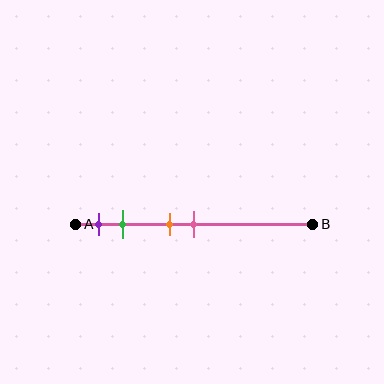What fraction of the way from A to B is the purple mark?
The purple mark is approximately 10% (0.1) of the way from A to B.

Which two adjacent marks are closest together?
The orange and pink marks are the closest adjacent pair.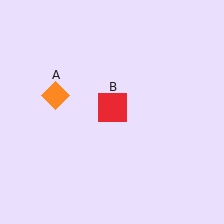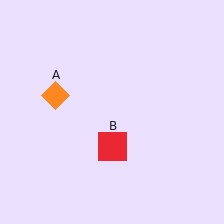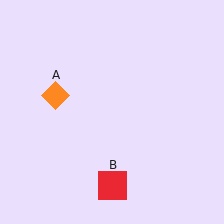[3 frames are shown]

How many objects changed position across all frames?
1 object changed position: red square (object B).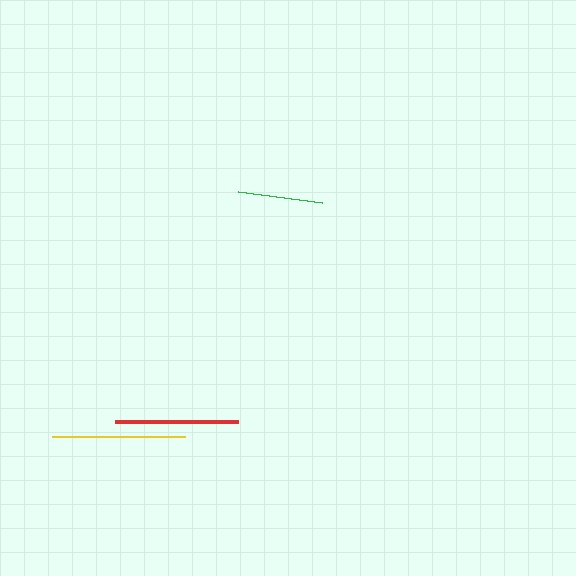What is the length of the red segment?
The red segment is approximately 123 pixels long.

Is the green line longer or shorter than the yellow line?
The yellow line is longer than the green line.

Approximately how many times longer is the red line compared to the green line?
The red line is approximately 1.4 times the length of the green line.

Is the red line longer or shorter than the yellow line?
The yellow line is longer than the red line.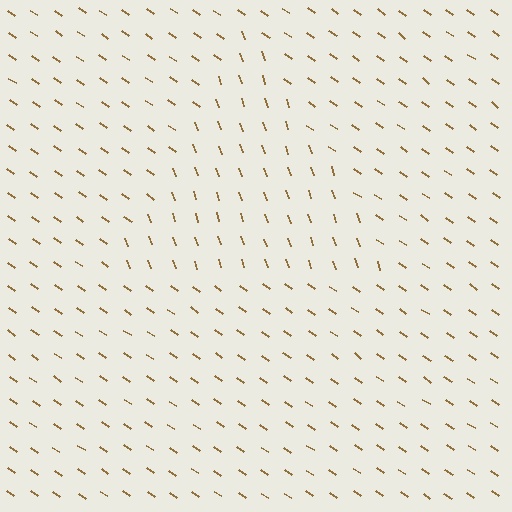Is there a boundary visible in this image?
Yes, there is a texture boundary formed by a change in line orientation.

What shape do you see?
I see a triangle.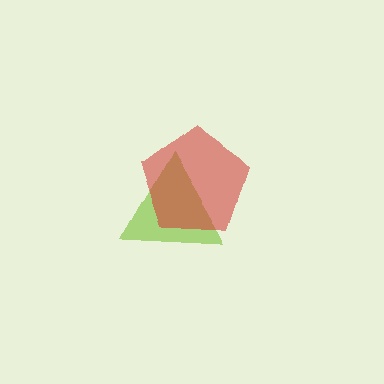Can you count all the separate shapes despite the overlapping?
Yes, there are 2 separate shapes.